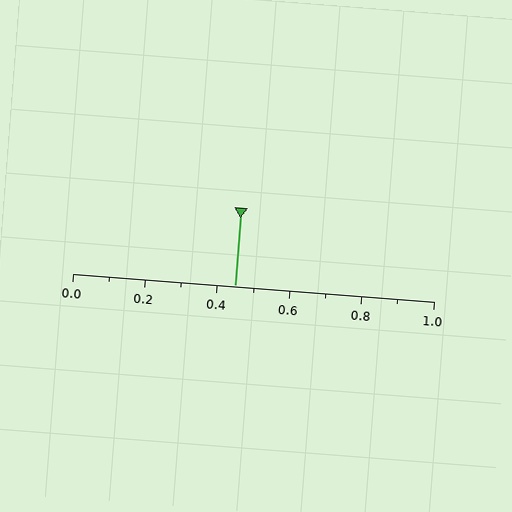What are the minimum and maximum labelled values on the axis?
The axis runs from 0.0 to 1.0.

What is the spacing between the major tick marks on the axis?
The major ticks are spaced 0.2 apart.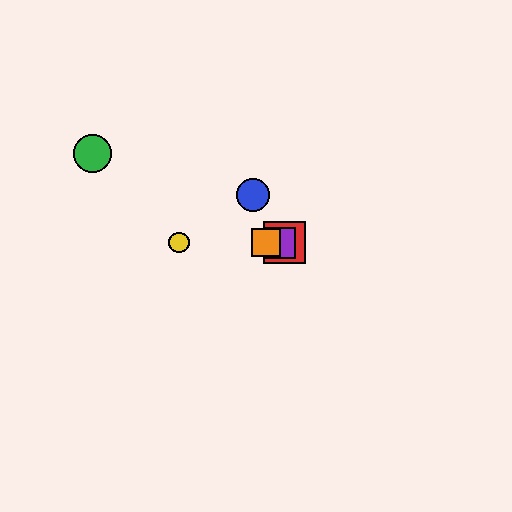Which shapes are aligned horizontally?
The red square, the yellow circle, the purple square, the orange square are aligned horizontally.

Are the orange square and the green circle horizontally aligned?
No, the orange square is at y≈243 and the green circle is at y≈154.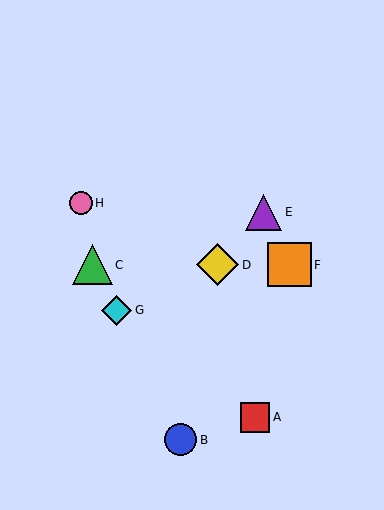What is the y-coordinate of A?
Object A is at y≈417.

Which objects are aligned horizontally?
Objects C, D, F are aligned horizontally.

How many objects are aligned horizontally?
3 objects (C, D, F) are aligned horizontally.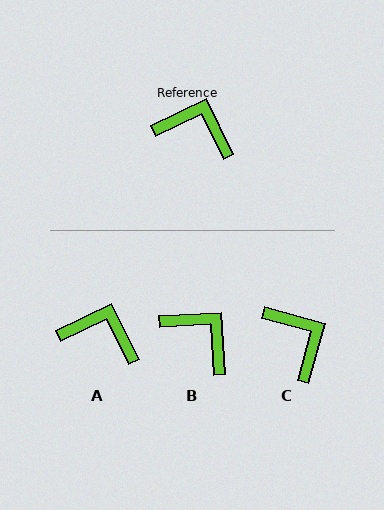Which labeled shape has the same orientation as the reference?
A.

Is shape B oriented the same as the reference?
No, it is off by about 23 degrees.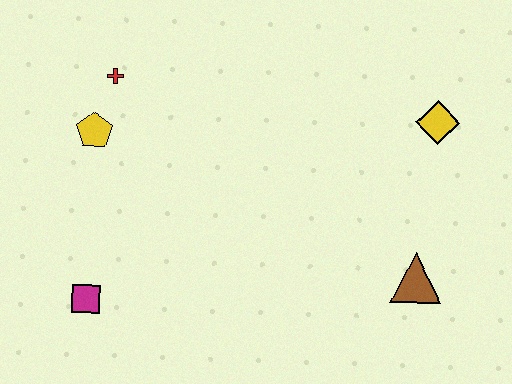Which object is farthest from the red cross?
The brown triangle is farthest from the red cross.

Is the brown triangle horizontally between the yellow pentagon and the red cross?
No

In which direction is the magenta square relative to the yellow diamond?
The magenta square is to the left of the yellow diamond.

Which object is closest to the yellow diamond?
The brown triangle is closest to the yellow diamond.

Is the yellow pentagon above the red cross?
No